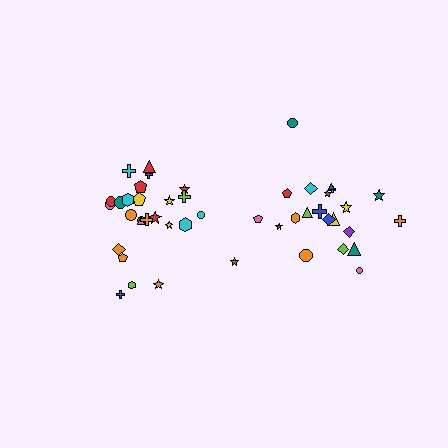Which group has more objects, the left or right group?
The left group.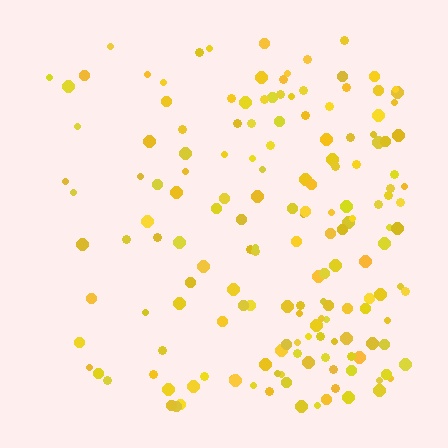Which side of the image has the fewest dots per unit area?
The left.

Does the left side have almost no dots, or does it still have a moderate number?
Still a moderate number, just noticeably fewer than the right.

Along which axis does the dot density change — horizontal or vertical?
Horizontal.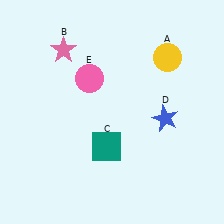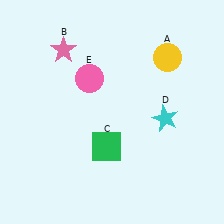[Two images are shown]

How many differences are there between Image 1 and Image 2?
There are 2 differences between the two images.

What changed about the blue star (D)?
In Image 1, D is blue. In Image 2, it changed to cyan.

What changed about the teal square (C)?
In Image 1, C is teal. In Image 2, it changed to green.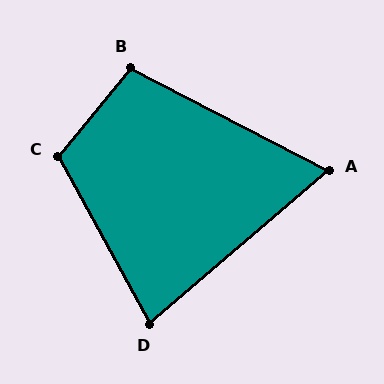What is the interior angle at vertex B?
Approximately 102 degrees (obtuse).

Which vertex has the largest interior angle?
C, at approximately 112 degrees.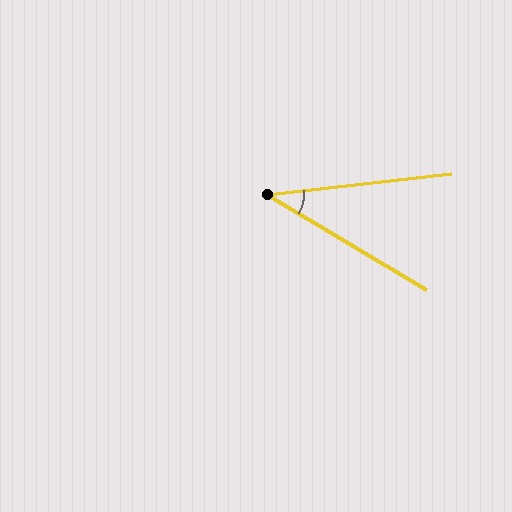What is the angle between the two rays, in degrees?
Approximately 38 degrees.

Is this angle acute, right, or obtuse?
It is acute.